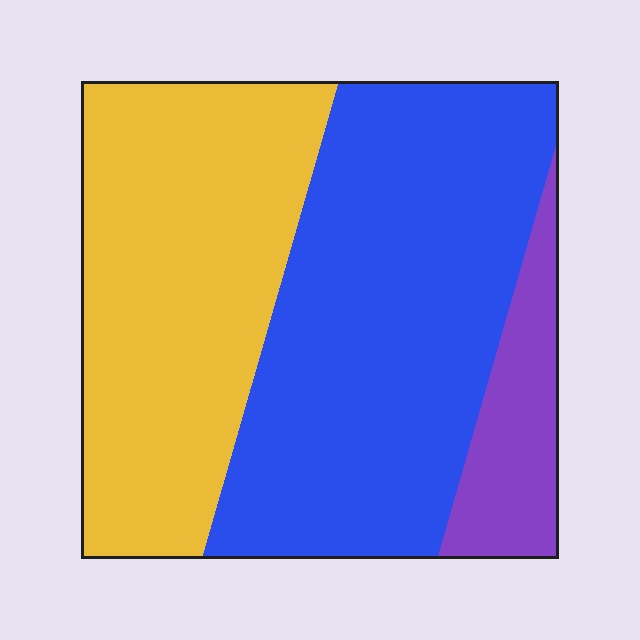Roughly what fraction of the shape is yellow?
Yellow takes up about two fifths (2/5) of the shape.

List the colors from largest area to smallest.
From largest to smallest: blue, yellow, purple.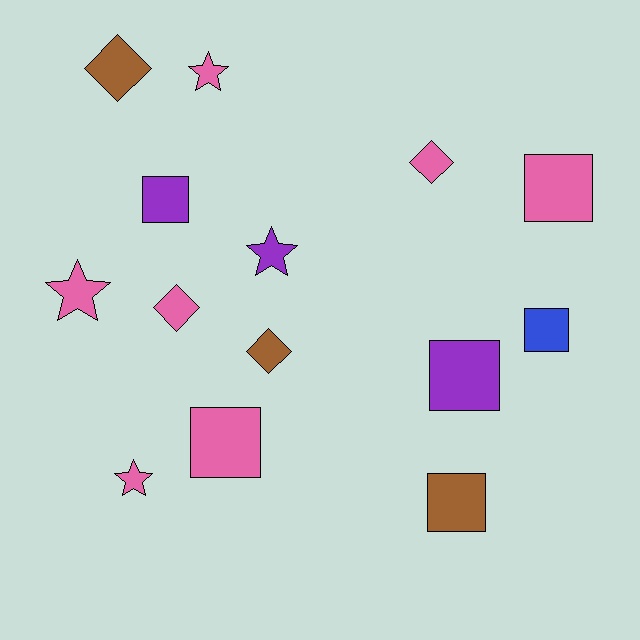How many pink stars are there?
There are 3 pink stars.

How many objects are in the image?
There are 14 objects.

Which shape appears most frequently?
Square, with 6 objects.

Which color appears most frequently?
Pink, with 7 objects.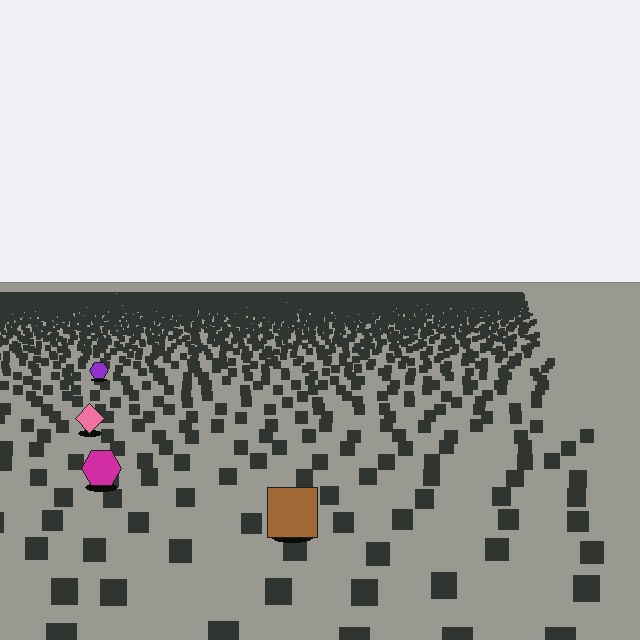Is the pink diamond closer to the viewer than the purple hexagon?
Yes. The pink diamond is closer — you can tell from the texture gradient: the ground texture is coarser near it.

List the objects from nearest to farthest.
From nearest to farthest: the brown square, the magenta hexagon, the pink diamond, the purple hexagon.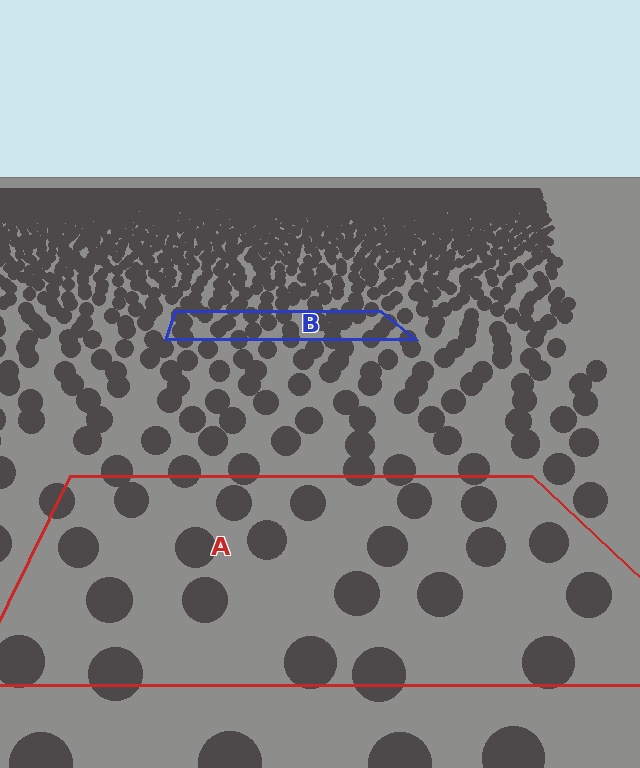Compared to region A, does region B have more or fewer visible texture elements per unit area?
Region B has more texture elements per unit area — they are packed more densely because it is farther away.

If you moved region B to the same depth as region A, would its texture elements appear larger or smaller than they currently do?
They would appear larger. At a closer depth, the same texture elements are projected at a bigger on-screen size.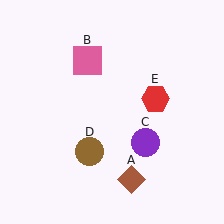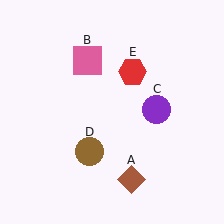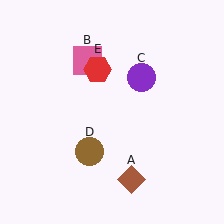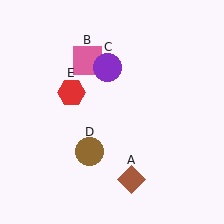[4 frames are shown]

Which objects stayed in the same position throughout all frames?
Brown diamond (object A) and pink square (object B) and brown circle (object D) remained stationary.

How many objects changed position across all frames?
2 objects changed position: purple circle (object C), red hexagon (object E).